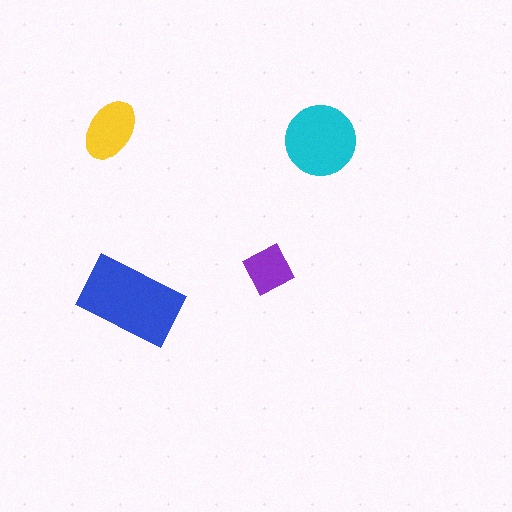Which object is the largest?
The blue rectangle.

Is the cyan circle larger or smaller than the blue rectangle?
Smaller.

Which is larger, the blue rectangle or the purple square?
The blue rectangle.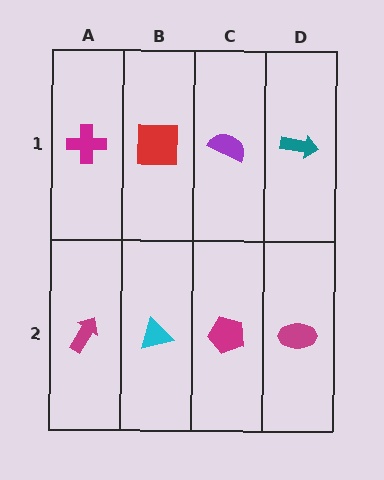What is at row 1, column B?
A red square.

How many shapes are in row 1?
4 shapes.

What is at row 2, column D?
A magenta ellipse.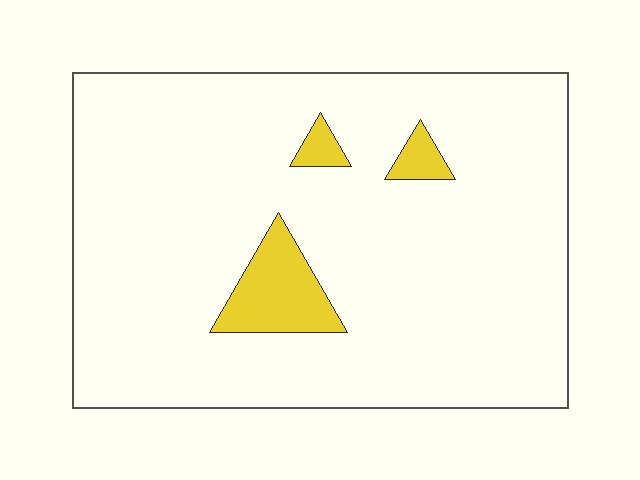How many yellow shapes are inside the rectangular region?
3.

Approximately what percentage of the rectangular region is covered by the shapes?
Approximately 5%.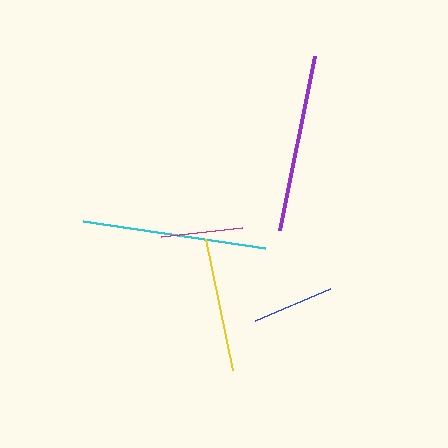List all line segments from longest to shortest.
From longest to shortest: cyan, purple, yellow, magenta, blue.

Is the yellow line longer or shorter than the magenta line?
The yellow line is longer than the magenta line.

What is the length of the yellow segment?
The yellow segment is approximately 134 pixels long.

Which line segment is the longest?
The cyan line is the longest at approximately 184 pixels.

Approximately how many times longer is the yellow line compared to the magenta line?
The yellow line is approximately 1.6 times the length of the magenta line.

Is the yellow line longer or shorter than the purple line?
The purple line is longer than the yellow line.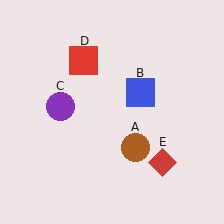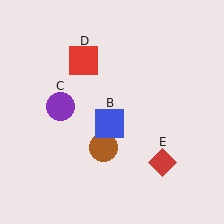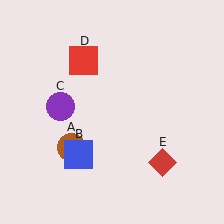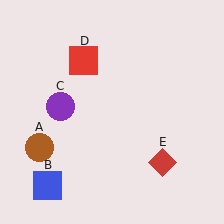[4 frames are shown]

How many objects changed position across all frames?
2 objects changed position: brown circle (object A), blue square (object B).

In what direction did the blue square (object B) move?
The blue square (object B) moved down and to the left.